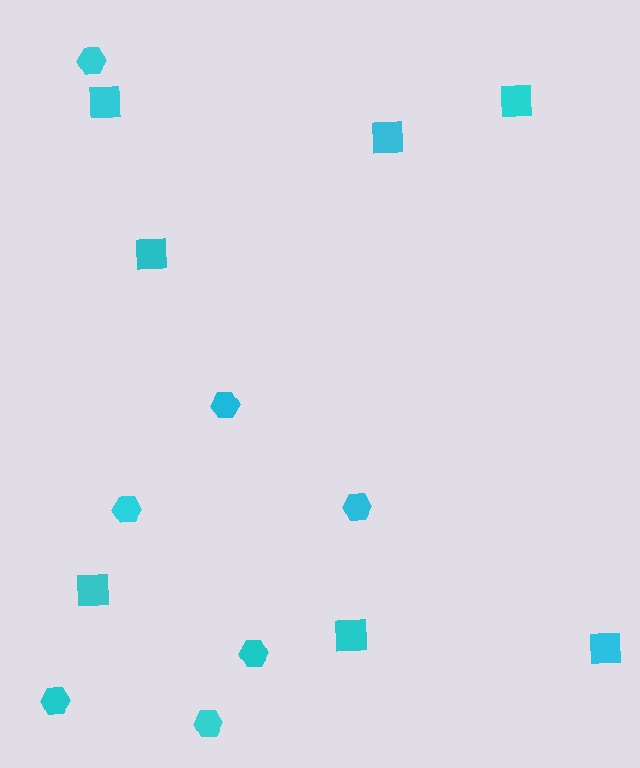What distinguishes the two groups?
There are 2 groups: one group of squares (7) and one group of hexagons (7).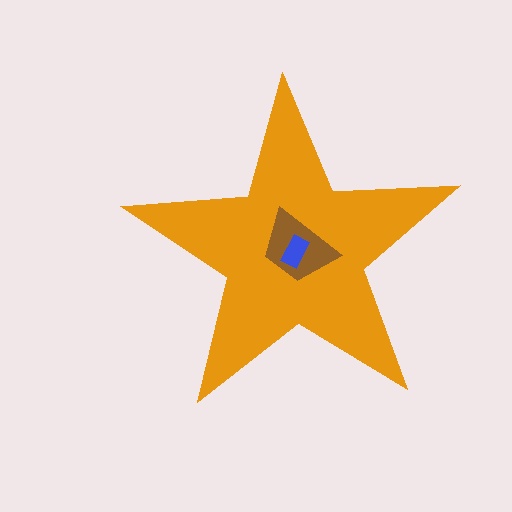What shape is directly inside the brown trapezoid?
The blue rectangle.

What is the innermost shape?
The blue rectangle.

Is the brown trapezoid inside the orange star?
Yes.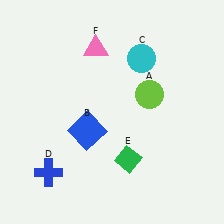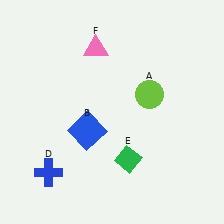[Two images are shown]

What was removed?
The cyan circle (C) was removed in Image 2.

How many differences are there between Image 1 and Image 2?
There is 1 difference between the two images.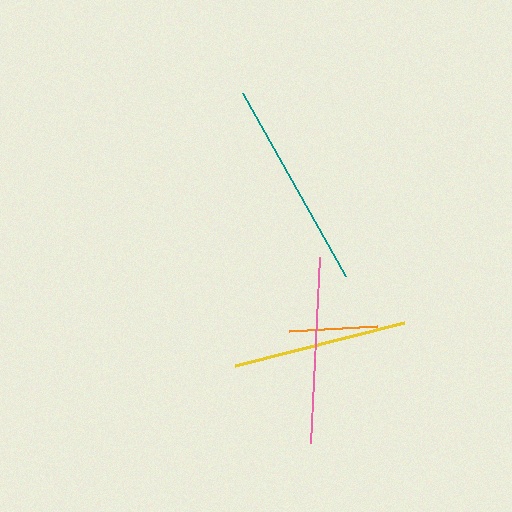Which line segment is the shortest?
The orange line is the shortest at approximately 89 pixels.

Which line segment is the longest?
The teal line is the longest at approximately 210 pixels.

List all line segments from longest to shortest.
From longest to shortest: teal, pink, yellow, orange.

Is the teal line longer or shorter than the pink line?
The teal line is longer than the pink line.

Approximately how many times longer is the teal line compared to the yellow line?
The teal line is approximately 1.2 times the length of the yellow line.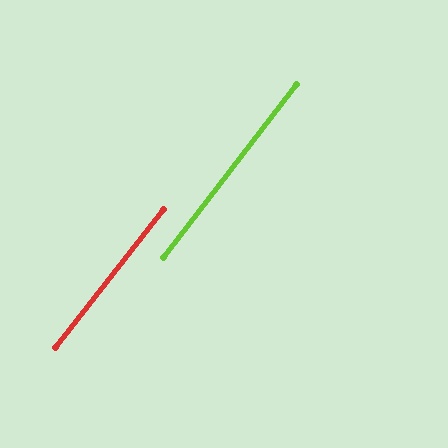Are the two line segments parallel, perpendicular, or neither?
Parallel — their directions differ by only 0.5°.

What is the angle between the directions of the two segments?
Approximately 0 degrees.